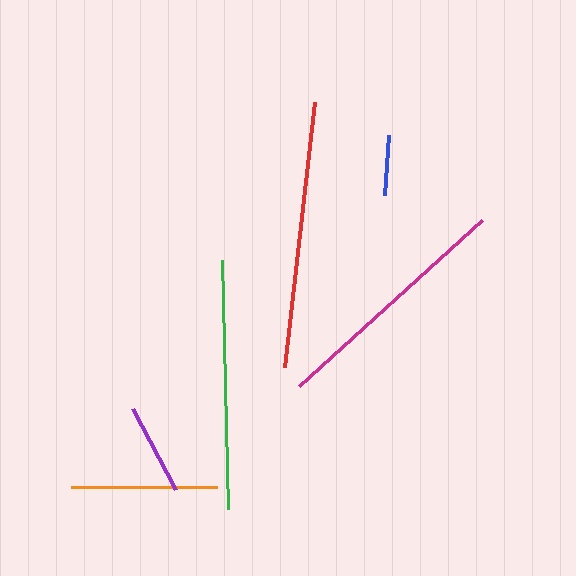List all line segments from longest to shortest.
From longest to shortest: red, green, magenta, orange, purple, blue.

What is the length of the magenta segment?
The magenta segment is approximately 247 pixels long.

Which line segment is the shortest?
The blue line is the shortest at approximately 61 pixels.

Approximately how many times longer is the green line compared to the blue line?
The green line is approximately 4.1 times the length of the blue line.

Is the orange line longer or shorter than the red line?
The red line is longer than the orange line.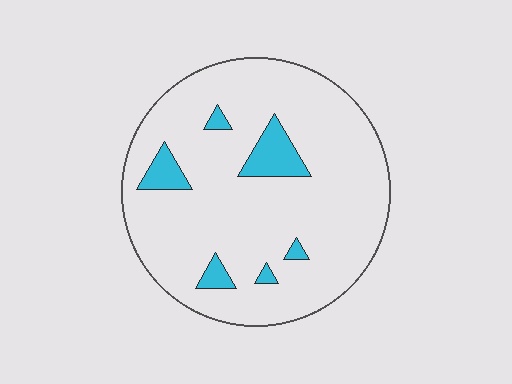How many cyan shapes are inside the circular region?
6.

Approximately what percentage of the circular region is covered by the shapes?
Approximately 10%.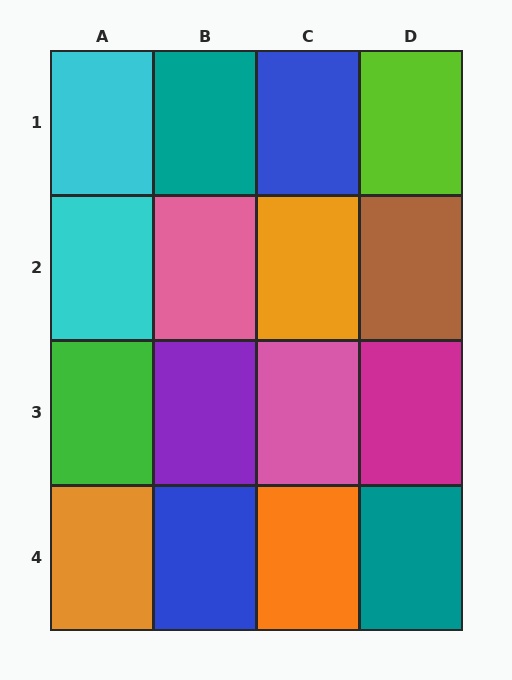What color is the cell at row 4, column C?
Orange.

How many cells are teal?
2 cells are teal.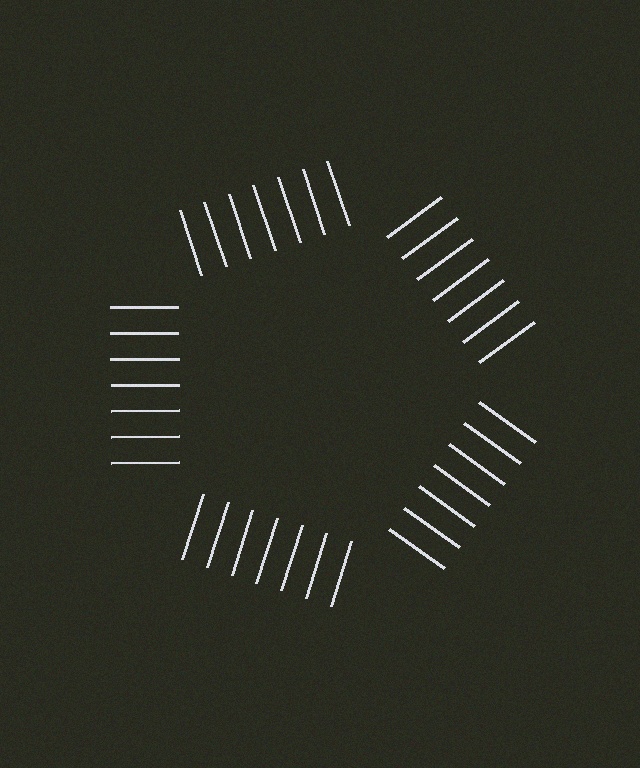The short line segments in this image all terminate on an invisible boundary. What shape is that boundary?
An illusory pentagon — the line segments terminate on its edges but no continuous stroke is drawn.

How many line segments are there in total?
35 — 7 along each of the 5 edges.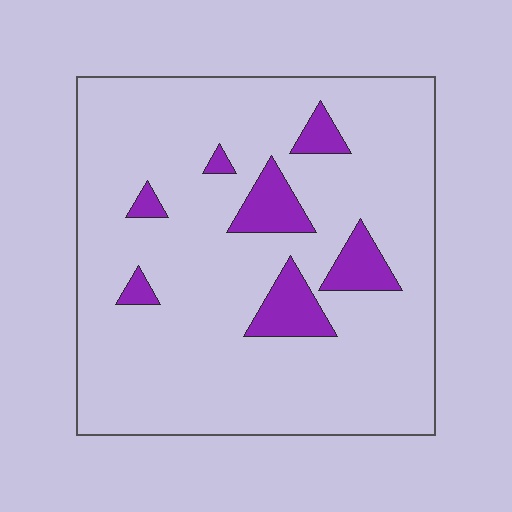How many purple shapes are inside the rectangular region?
7.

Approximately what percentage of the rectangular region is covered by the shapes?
Approximately 10%.